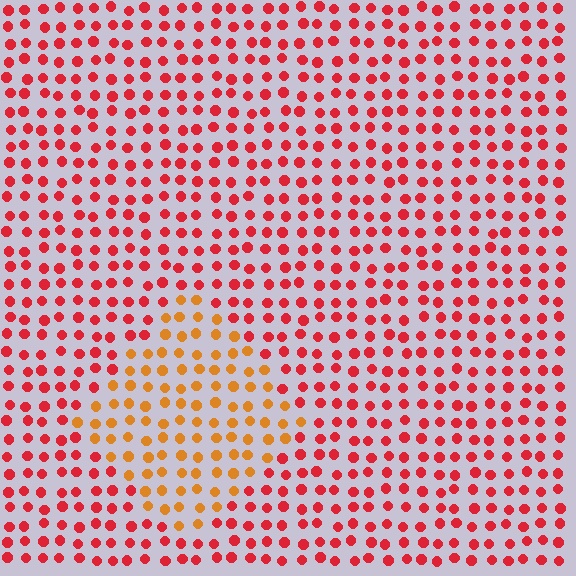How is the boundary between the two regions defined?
The boundary is defined purely by a slight shift in hue (about 37 degrees). Spacing, size, and orientation are identical on both sides.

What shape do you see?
I see a diamond.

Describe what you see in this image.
The image is filled with small red elements in a uniform arrangement. A diamond-shaped region is visible where the elements are tinted to a slightly different hue, forming a subtle color boundary.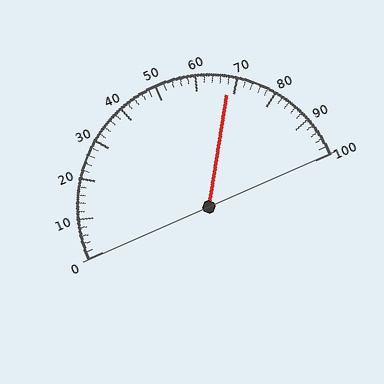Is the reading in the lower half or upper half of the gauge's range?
The reading is in the upper half of the range (0 to 100).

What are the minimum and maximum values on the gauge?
The gauge ranges from 0 to 100.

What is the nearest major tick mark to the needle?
The nearest major tick mark is 70.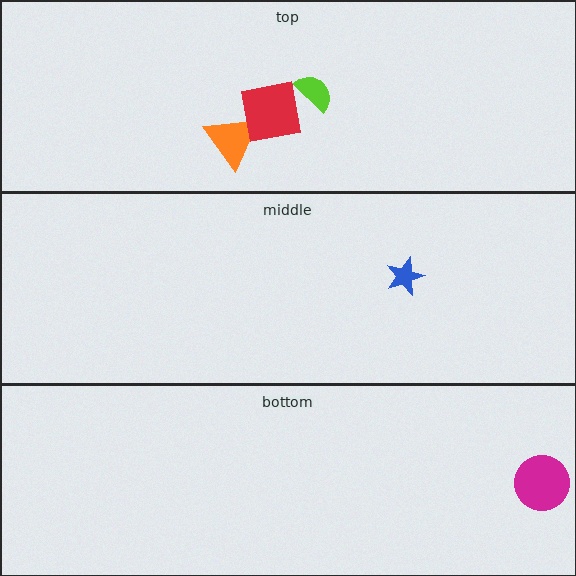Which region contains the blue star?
The middle region.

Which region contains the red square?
The top region.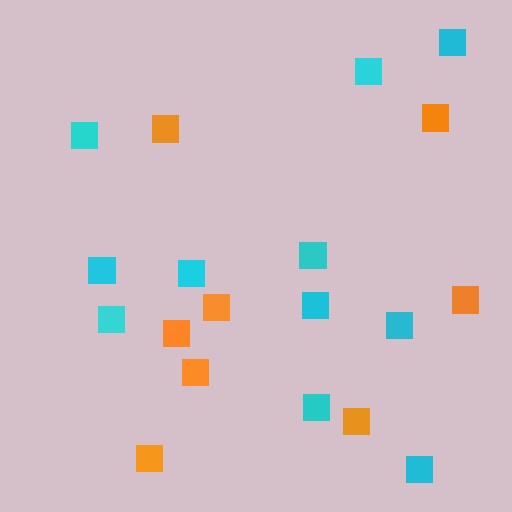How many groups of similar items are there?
There are 2 groups: one group of cyan squares (11) and one group of orange squares (8).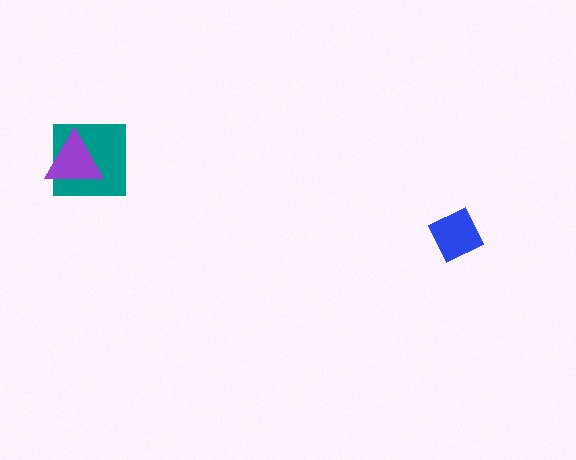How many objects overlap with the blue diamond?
0 objects overlap with the blue diamond.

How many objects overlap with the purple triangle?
1 object overlaps with the purple triangle.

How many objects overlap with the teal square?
1 object overlaps with the teal square.